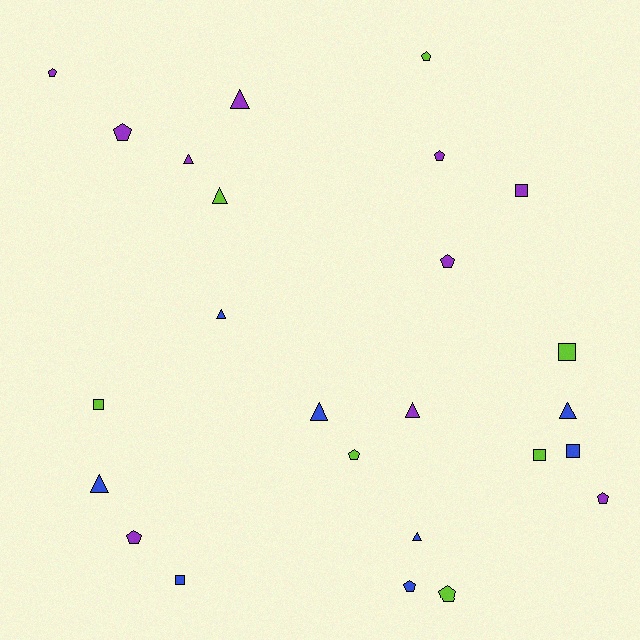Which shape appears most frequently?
Pentagon, with 10 objects.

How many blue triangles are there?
There are 5 blue triangles.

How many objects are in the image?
There are 25 objects.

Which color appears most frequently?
Purple, with 10 objects.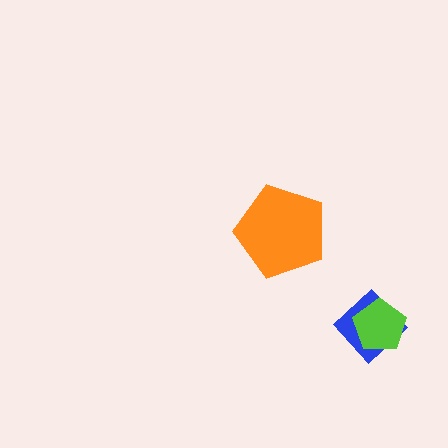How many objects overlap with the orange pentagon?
0 objects overlap with the orange pentagon.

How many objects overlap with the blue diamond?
1 object overlaps with the blue diamond.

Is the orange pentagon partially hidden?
No, no other shape covers it.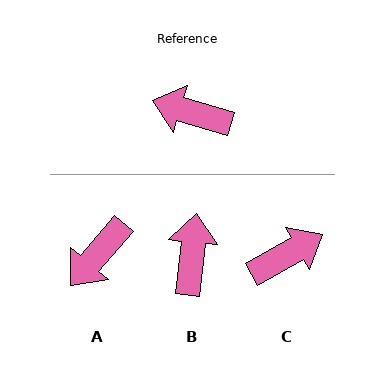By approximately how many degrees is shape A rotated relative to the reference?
Approximately 66 degrees counter-clockwise.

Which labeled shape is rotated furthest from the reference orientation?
C, about 134 degrees away.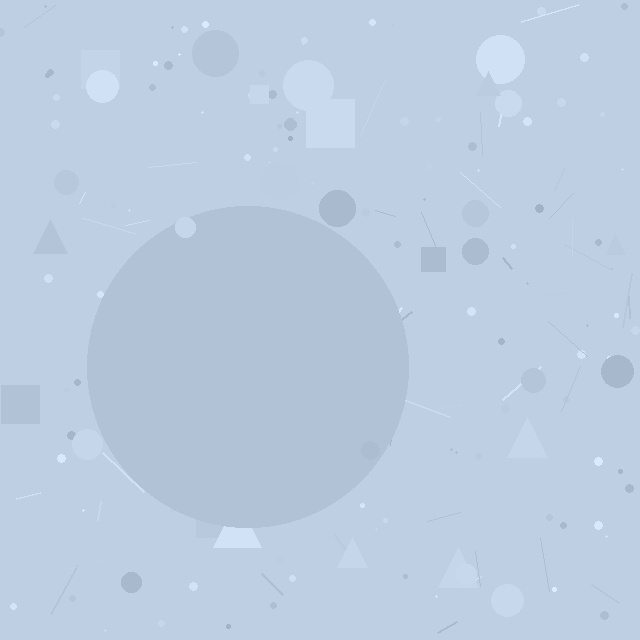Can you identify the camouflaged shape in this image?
The camouflaged shape is a circle.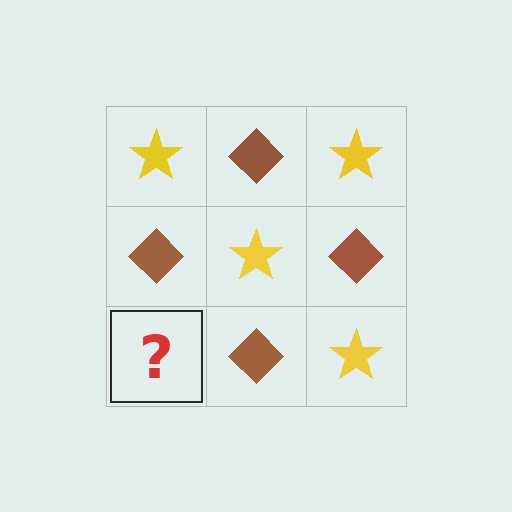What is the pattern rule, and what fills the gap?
The rule is that it alternates yellow star and brown diamond in a checkerboard pattern. The gap should be filled with a yellow star.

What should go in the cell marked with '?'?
The missing cell should contain a yellow star.